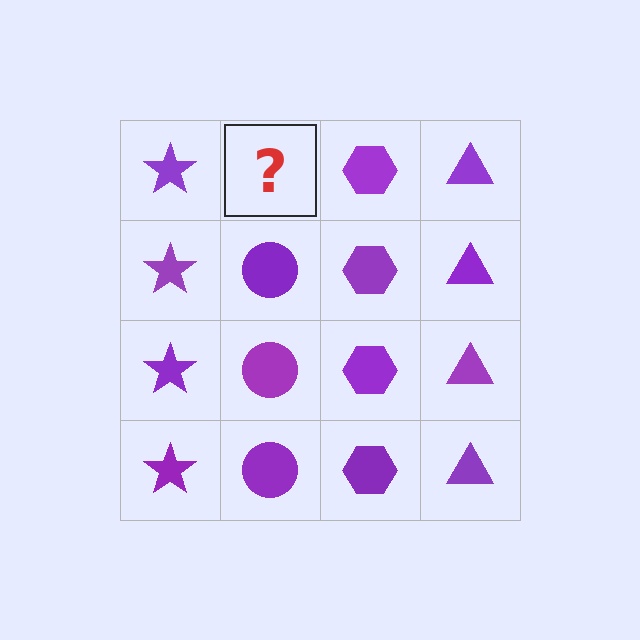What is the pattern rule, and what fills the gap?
The rule is that each column has a consistent shape. The gap should be filled with a purple circle.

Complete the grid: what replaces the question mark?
The question mark should be replaced with a purple circle.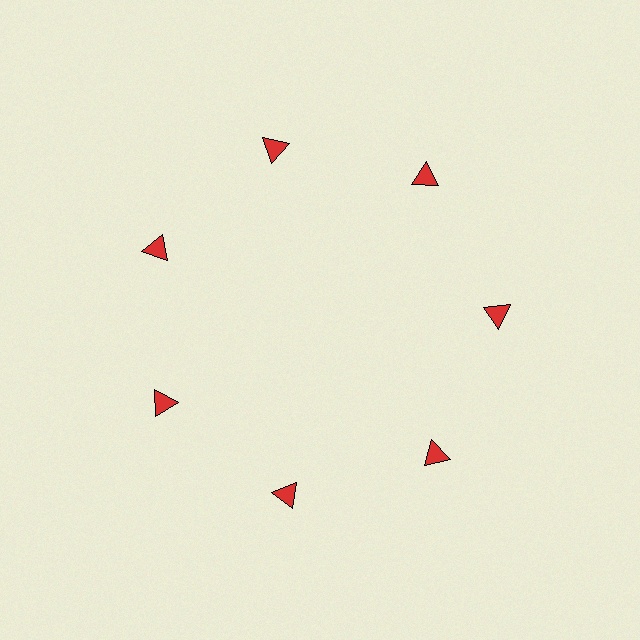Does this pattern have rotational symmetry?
Yes, this pattern has 7-fold rotational symmetry. It looks the same after rotating 51 degrees around the center.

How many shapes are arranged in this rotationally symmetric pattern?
There are 7 shapes, arranged in 7 groups of 1.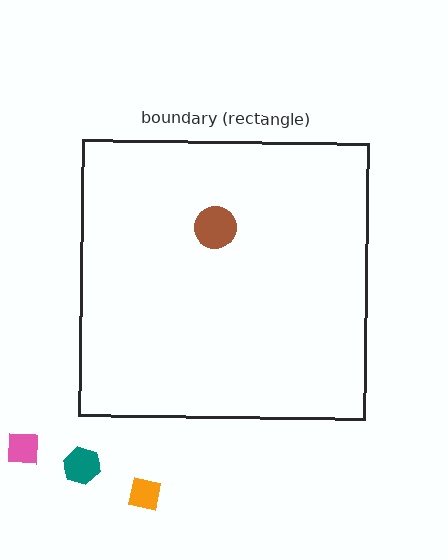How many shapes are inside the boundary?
1 inside, 3 outside.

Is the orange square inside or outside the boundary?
Outside.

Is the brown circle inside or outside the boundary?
Inside.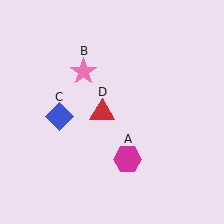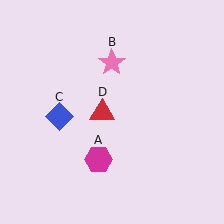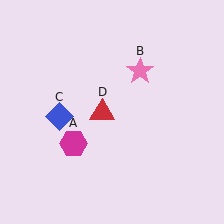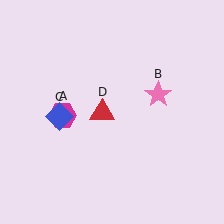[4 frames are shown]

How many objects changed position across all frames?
2 objects changed position: magenta hexagon (object A), pink star (object B).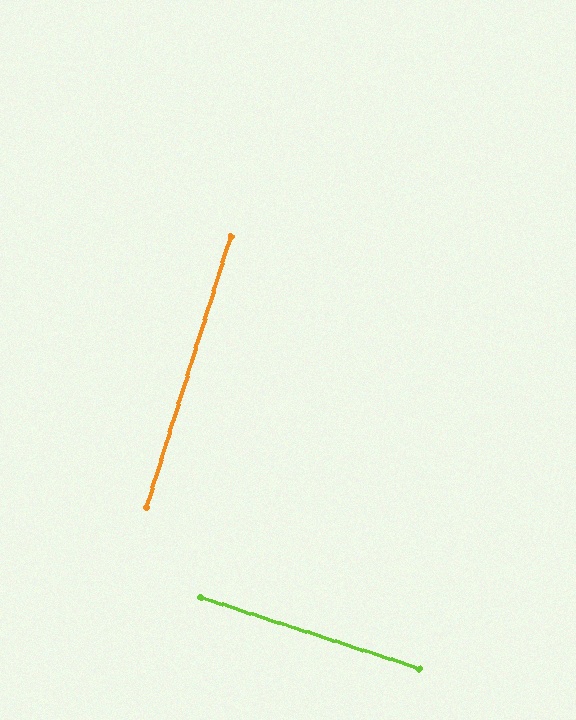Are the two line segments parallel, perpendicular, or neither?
Perpendicular — they meet at approximately 89°.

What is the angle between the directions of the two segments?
Approximately 89 degrees.